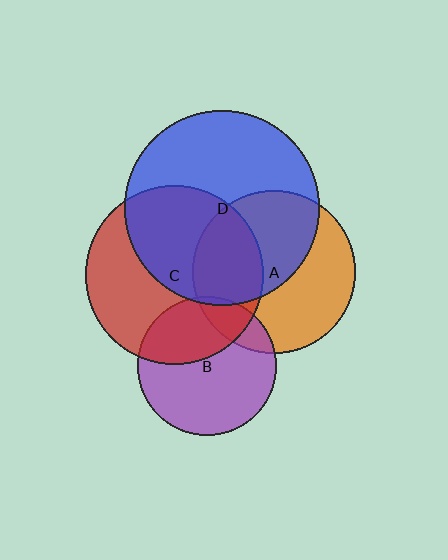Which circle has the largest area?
Circle D (blue).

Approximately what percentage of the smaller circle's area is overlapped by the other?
Approximately 50%.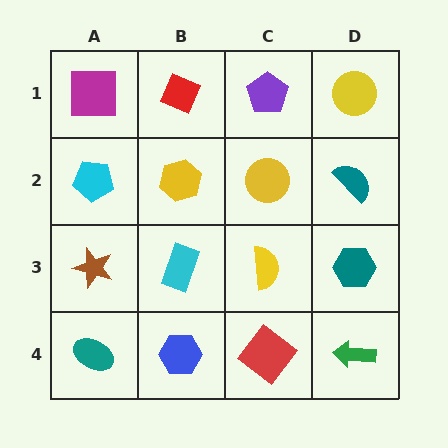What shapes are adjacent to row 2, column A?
A magenta square (row 1, column A), a brown star (row 3, column A), a yellow hexagon (row 2, column B).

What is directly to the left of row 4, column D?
A red diamond.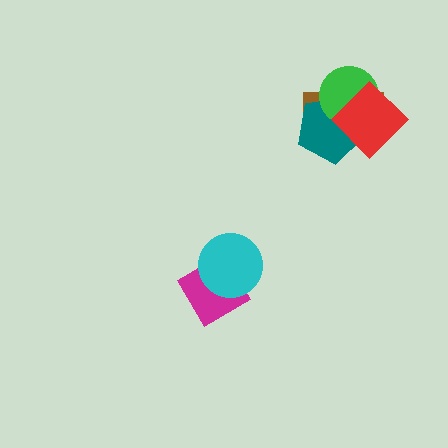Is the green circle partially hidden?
Yes, it is partially covered by another shape.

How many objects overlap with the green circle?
3 objects overlap with the green circle.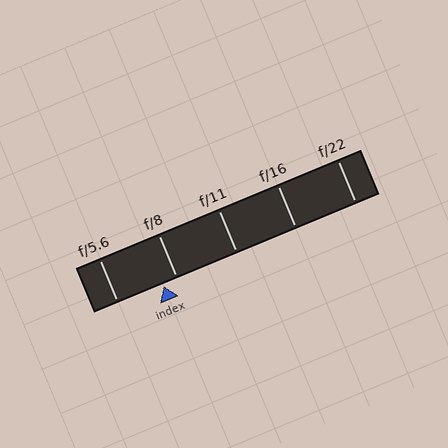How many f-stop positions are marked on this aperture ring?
There are 5 f-stop positions marked.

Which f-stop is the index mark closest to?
The index mark is closest to f/8.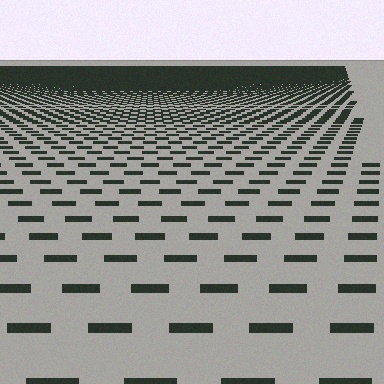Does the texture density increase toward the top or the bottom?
Density increases toward the top.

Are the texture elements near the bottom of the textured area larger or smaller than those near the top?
Larger. Near the bottom, elements are closer to the viewer and appear at a bigger on-screen size.